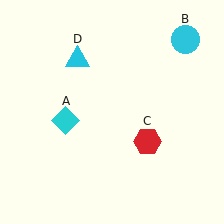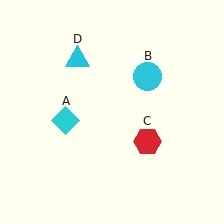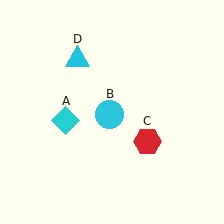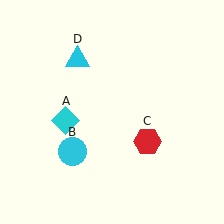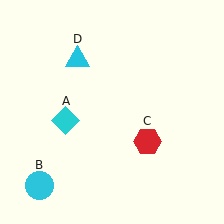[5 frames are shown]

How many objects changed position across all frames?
1 object changed position: cyan circle (object B).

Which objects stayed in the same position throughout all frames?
Cyan diamond (object A) and red hexagon (object C) and cyan triangle (object D) remained stationary.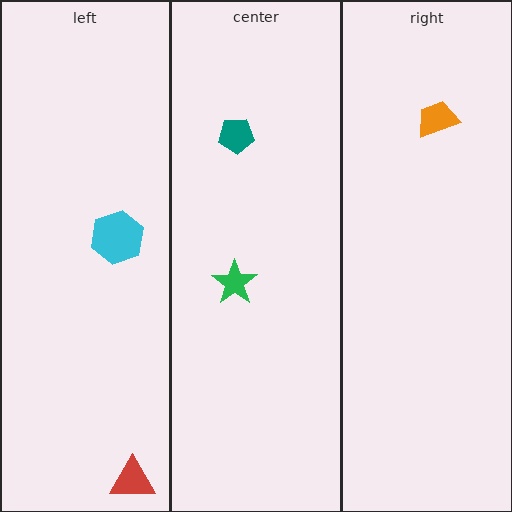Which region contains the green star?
The center region.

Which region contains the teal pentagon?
The center region.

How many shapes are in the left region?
2.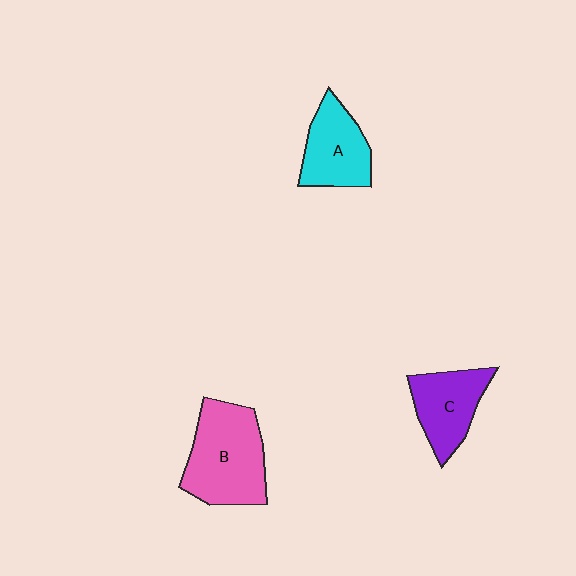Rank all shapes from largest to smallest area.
From largest to smallest: B (pink), A (cyan), C (purple).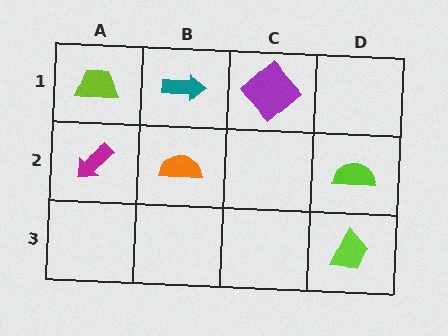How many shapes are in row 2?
3 shapes.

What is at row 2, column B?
An orange semicircle.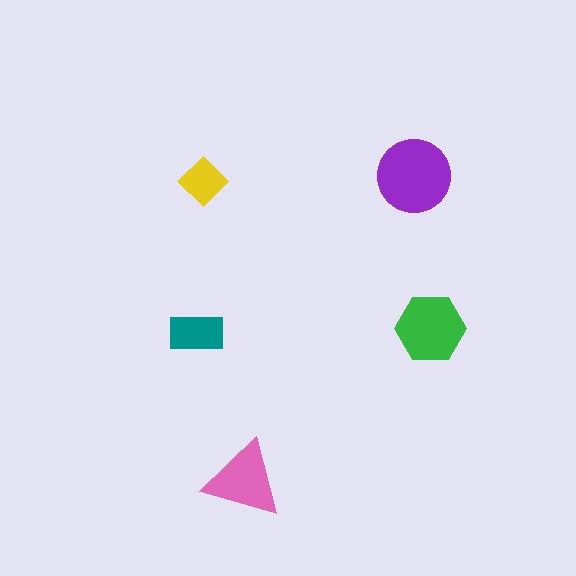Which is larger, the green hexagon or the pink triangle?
The green hexagon.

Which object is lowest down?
The pink triangle is bottommost.